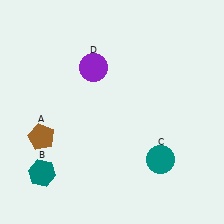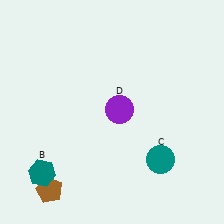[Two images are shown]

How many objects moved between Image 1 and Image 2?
2 objects moved between the two images.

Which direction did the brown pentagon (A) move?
The brown pentagon (A) moved down.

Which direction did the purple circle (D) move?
The purple circle (D) moved down.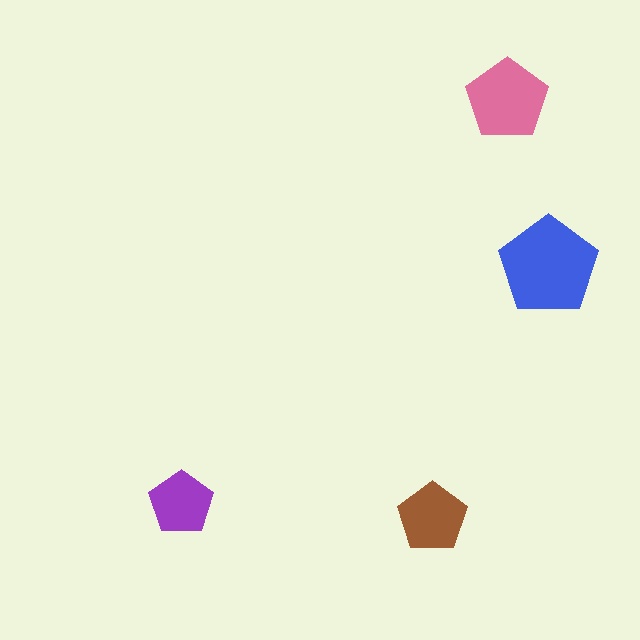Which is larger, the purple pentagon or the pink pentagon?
The pink one.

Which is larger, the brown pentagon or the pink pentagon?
The pink one.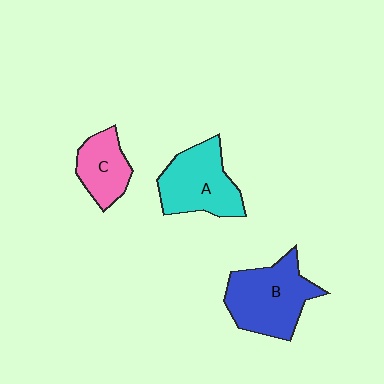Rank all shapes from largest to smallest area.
From largest to smallest: B (blue), A (cyan), C (pink).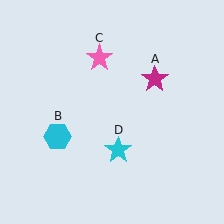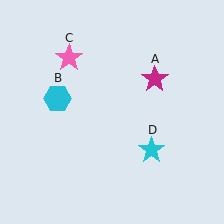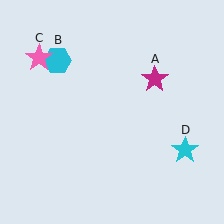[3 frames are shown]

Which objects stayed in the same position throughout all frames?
Magenta star (object A) remained stationary.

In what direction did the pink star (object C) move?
The pink star (object C) moved left.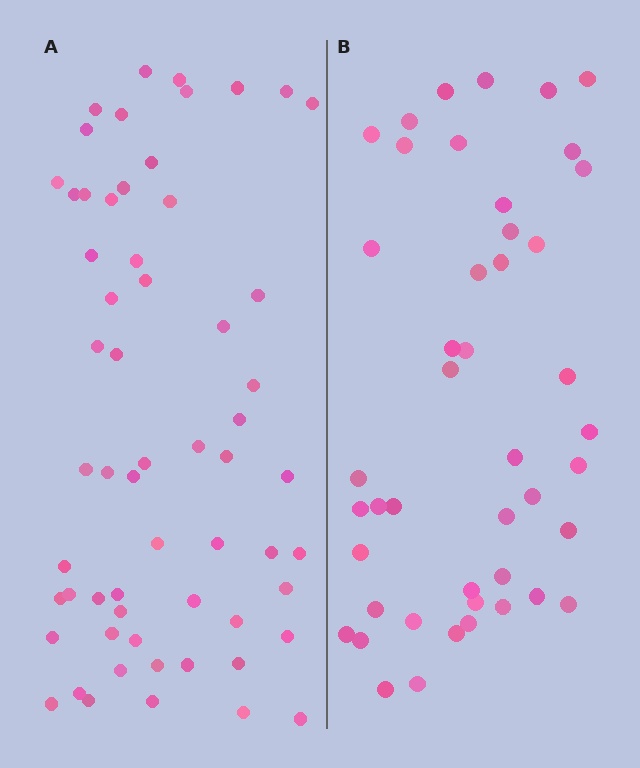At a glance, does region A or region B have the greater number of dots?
Region A (the left region) has more dots.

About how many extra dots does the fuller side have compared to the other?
Region A has approximately 15 more dots than region B.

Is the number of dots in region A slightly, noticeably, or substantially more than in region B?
Region A has noticeably more, but not dramatically so. The ratio is roughly 1.3 to 1.